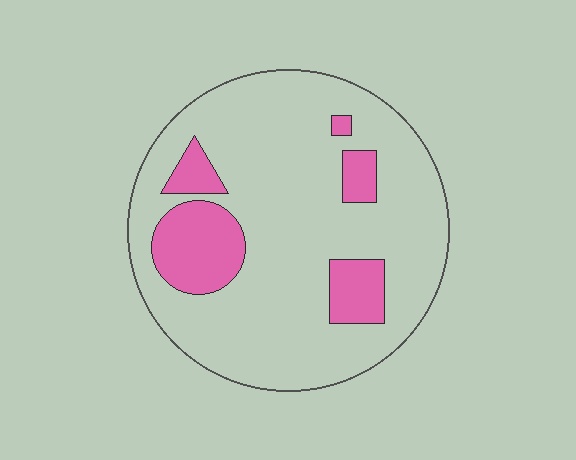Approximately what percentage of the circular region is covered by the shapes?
Approximately 20%.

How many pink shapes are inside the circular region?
5.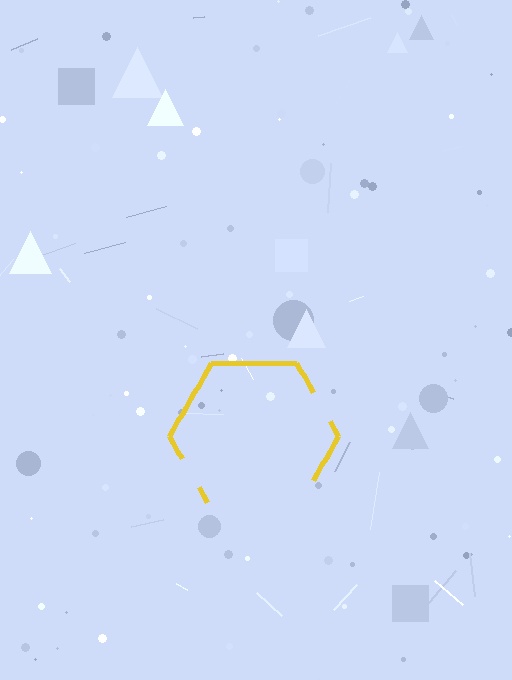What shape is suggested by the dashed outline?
The dashed outline suggests a hexagon.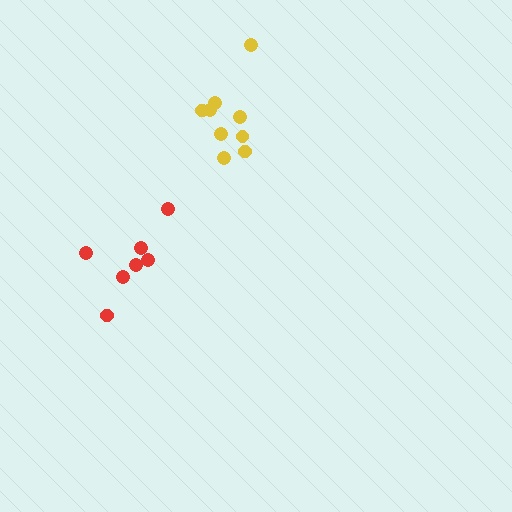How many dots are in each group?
Group 1: 9 dots, Group 2: 7 dots (16 total).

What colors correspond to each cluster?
The clusters are colored: yellow, red.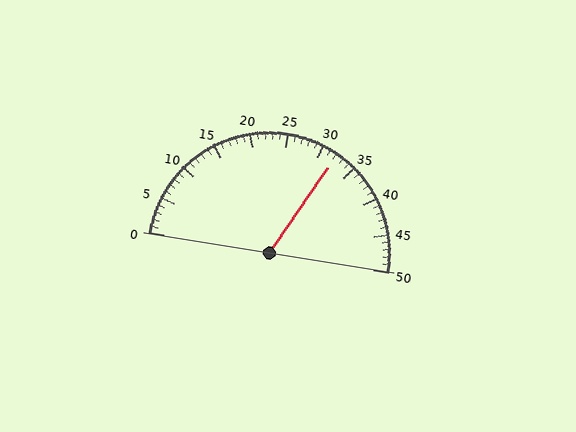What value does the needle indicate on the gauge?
The needle indicates approximately 32.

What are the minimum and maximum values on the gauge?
The gauge ranges from 0 to 50.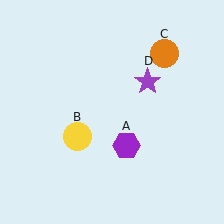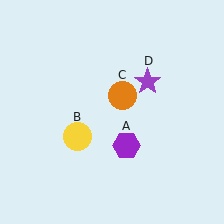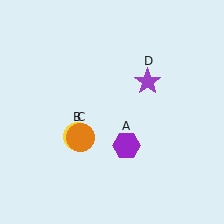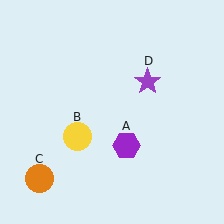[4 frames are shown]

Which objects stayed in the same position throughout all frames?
Purple hexagon (object A) and yellow circle (object B) and purple star (object D) remained stationary.